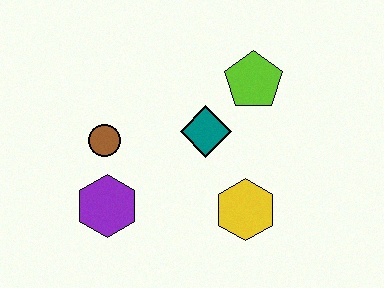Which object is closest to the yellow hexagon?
The teal diamond is closest to the yellow hexagon.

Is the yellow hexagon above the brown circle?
No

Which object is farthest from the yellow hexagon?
The brown circle is farthest from the yellow hexagon.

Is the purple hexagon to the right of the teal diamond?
No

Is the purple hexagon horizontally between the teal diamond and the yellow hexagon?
No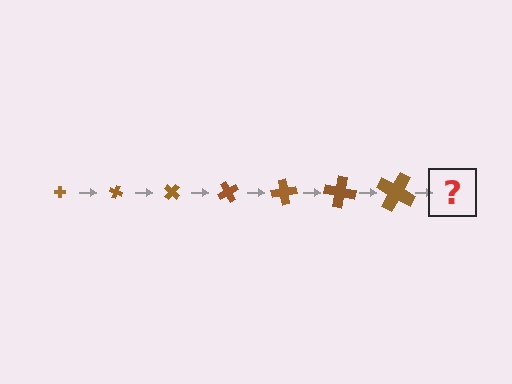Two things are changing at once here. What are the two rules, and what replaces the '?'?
The two rules are that the cross grows larger each step and it rotates 20 degrees each step. The '?' should be a cross, larger than the previous one and rotated 140 degrees from the start.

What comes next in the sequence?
The next element should be a cross, larger than the previous one and rotated 140 degrees from the start.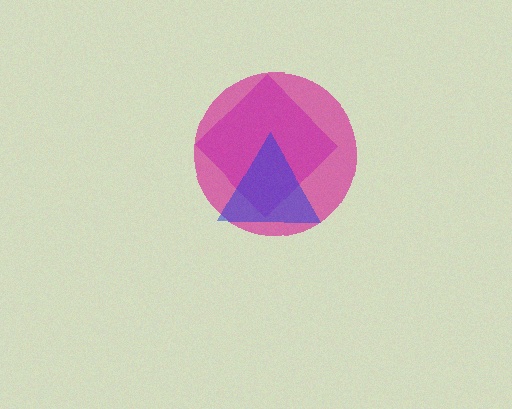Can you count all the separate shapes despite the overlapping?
Yes, there are 3 separate shapes.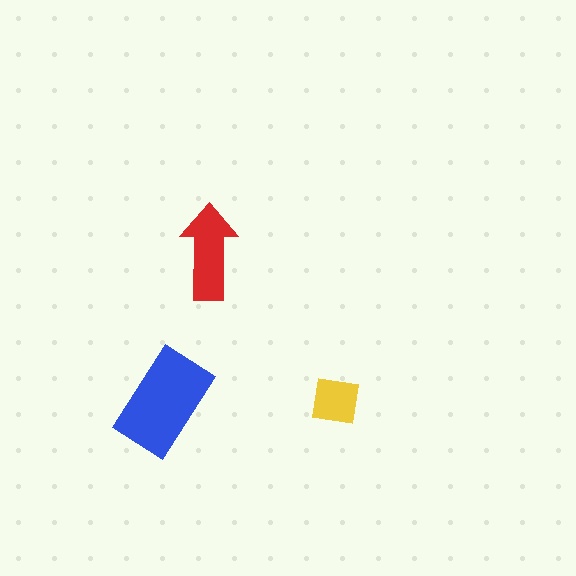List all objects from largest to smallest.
The blue rectangle, the red arrow, the yellow square.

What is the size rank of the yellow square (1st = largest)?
3rd.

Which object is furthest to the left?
The blue rectangle is leftmost.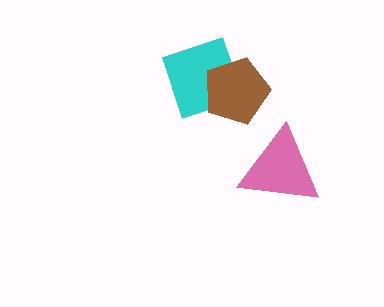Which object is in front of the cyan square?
The brown pentagon is in front of the cyan square.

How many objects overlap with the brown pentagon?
1 object overlaps with the brown pentagon.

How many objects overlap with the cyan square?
1 object overlaps with the cyan square.